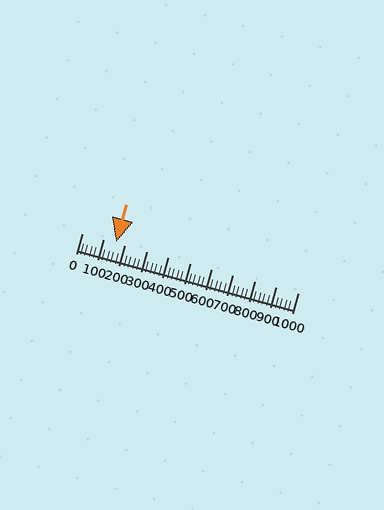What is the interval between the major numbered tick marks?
The major tick marks are spaced 100 units apart.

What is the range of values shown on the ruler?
The ruler shows values from 0 to 1000.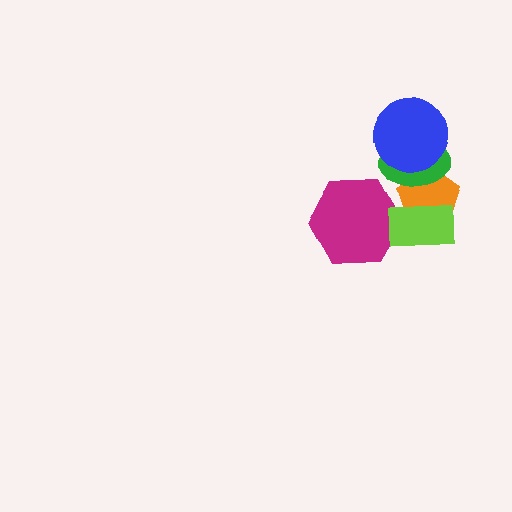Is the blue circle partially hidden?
No, no other shape covers it.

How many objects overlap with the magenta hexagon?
1 object overlaps with the magenta hexagon.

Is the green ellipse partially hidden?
Yes, it is partially covered by another shape.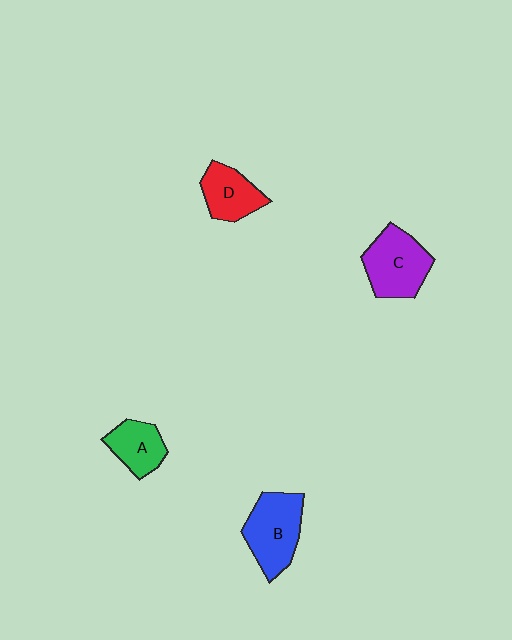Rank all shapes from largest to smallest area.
From largest to smallest: B (blue), C (purple), D (red), A (green).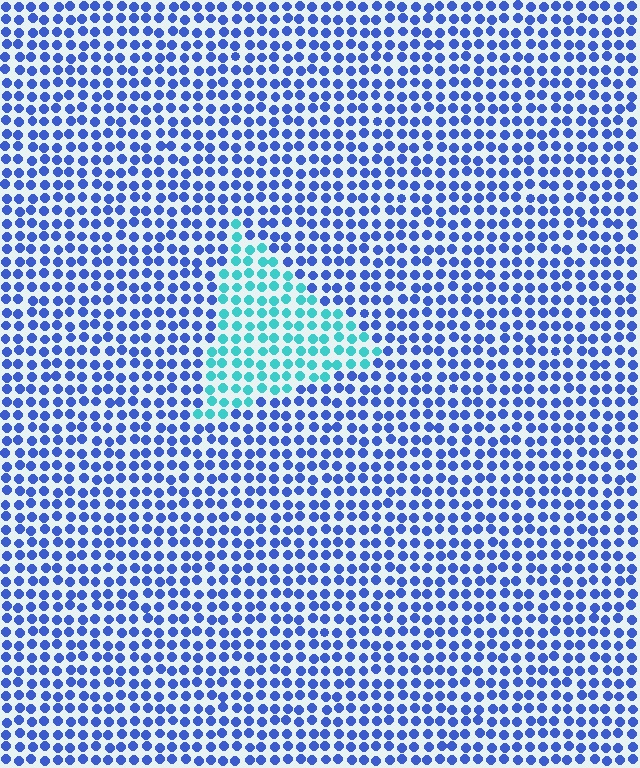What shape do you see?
I see a triangle.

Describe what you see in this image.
The image is filled with small blue elements in a uniform arrangement. A triangle-shaped region is visible where the elements are tinted to a slightly different hue, forming a subtle color boundary.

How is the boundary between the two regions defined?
The boundary is defined purely by a slight shift in hue (about 49 degrees). Spacing, size, and orientation are identical on both sides.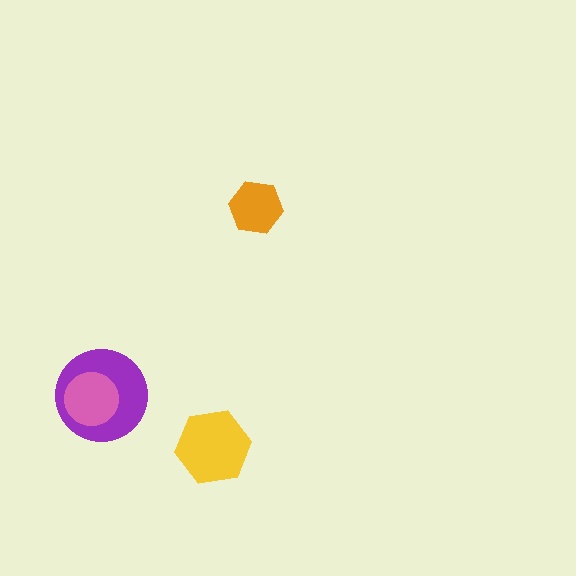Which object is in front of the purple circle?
The pink circle is in front of the purple circle.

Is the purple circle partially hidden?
Yes, it is partially covered by another shape.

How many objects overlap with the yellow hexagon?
0 objects overlap with the yellow hexagon.